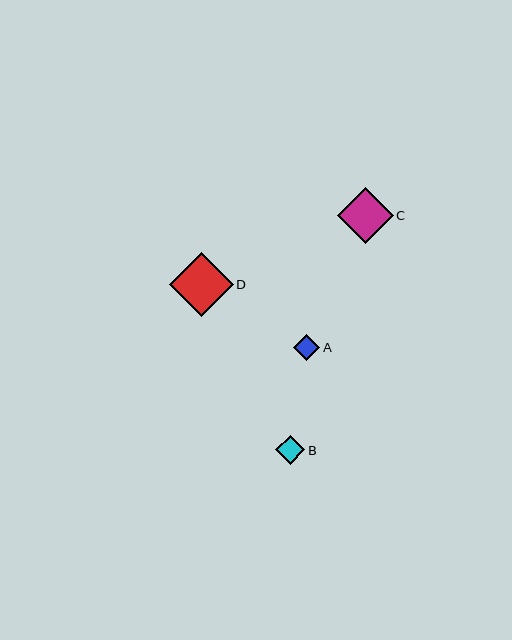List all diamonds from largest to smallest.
From largest to smallest: D, C, B, A.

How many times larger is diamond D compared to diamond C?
Diamond D is approximately 1.1 times the size of diamond C.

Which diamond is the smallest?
Diamond A is the smallest with a size of approximately 26 pixels.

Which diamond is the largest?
Diamond D is the largest with a size of approximately 64 pixels.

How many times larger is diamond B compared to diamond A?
Diamond B is approximately 1.1 times the size of diamond A.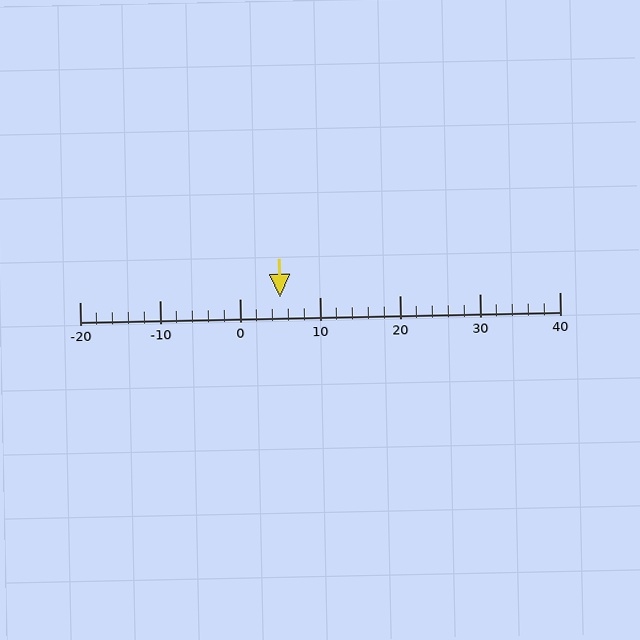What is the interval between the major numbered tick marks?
The major tick marks are spaced 10 units apart.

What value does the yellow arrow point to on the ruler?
The yellow arrow points to approximately 5.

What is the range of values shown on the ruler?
The ruler shows values from -20 to 40.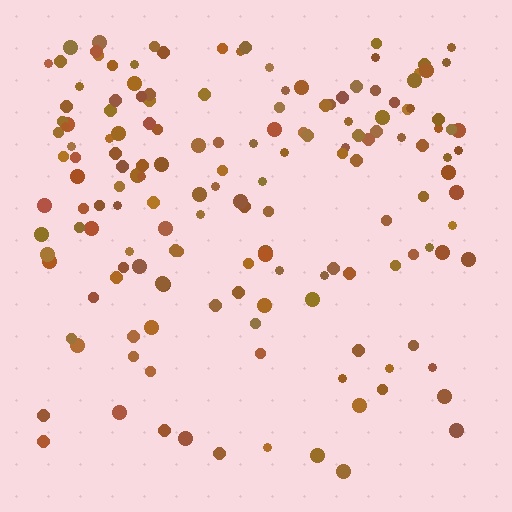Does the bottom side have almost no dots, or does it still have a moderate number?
Still a moderate number, just noticeably fewer than the top.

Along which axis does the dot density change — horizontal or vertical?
Vertical.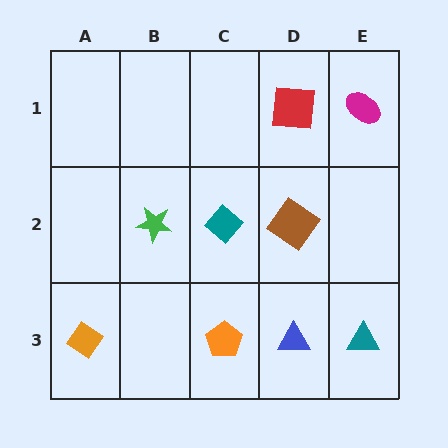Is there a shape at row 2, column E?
No, that cell is empty.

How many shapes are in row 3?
4 shapes.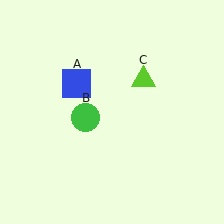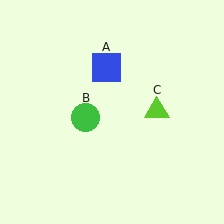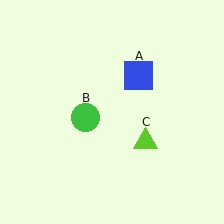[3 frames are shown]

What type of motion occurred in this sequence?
The blue square (object A), lime triangle (object C) rotated clockwise around the center of the scene.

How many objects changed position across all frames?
2 objects changed position: blue square (object A), lime triangle (object C).